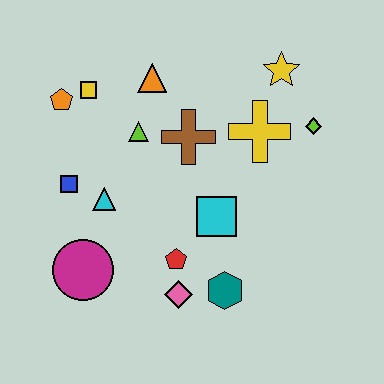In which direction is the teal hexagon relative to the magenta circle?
The teal hexagon is to the right of the magenta circle.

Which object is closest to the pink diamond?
The red pentagon is closest to the pink diamond.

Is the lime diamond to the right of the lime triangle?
Yes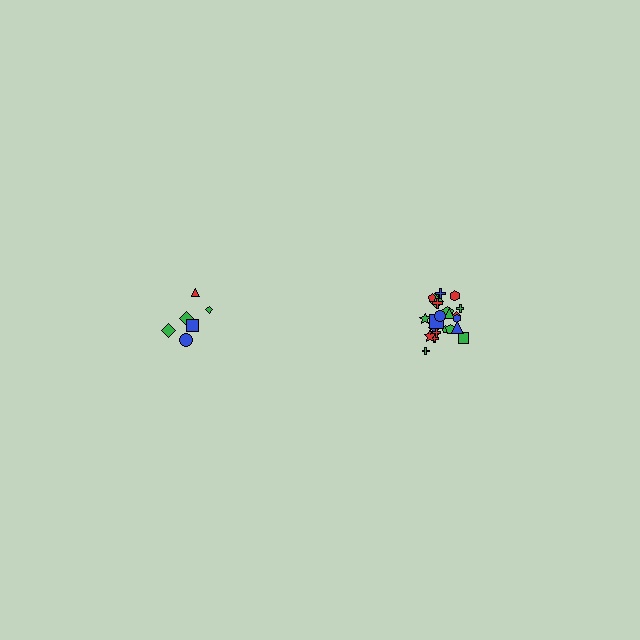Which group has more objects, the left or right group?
The right group.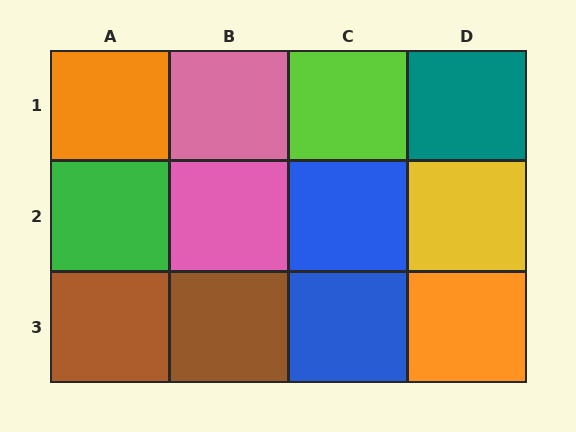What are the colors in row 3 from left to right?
Brown, brown, blue, orange.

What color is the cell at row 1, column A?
Orange.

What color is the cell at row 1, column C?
Lime.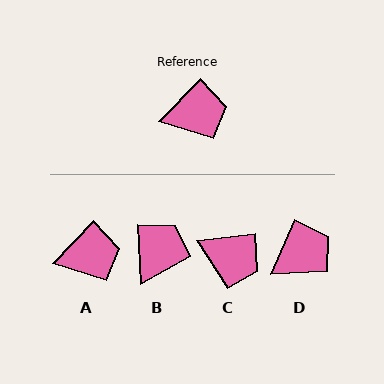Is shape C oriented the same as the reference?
No, it is off by about 39 degrees.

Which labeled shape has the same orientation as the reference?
A.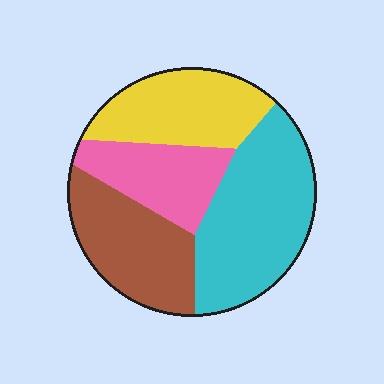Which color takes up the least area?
Pink, at roughly 20%.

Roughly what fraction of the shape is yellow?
Yellow covers 23% of the shape.